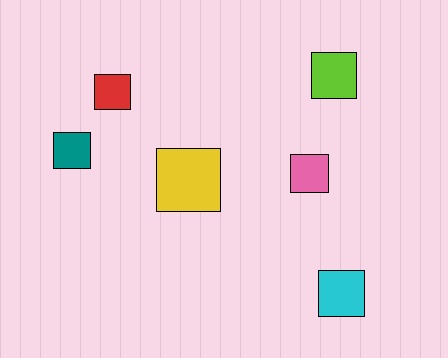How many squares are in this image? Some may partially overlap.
There are 6 squares.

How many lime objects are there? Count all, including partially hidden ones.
There is 1 lime object.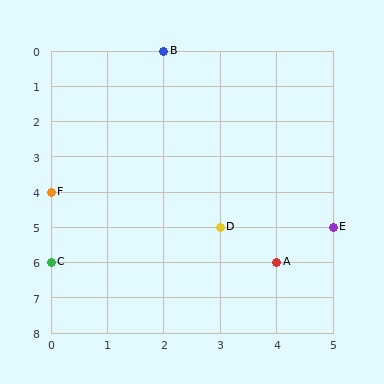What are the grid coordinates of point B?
Point B is at grid coordinates (2, 0).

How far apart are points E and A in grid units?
Points E and A are 1 column and 1 row apart (about 1.4 grid units diagonally).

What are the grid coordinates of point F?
Point F is at grid coordinates (0, 4).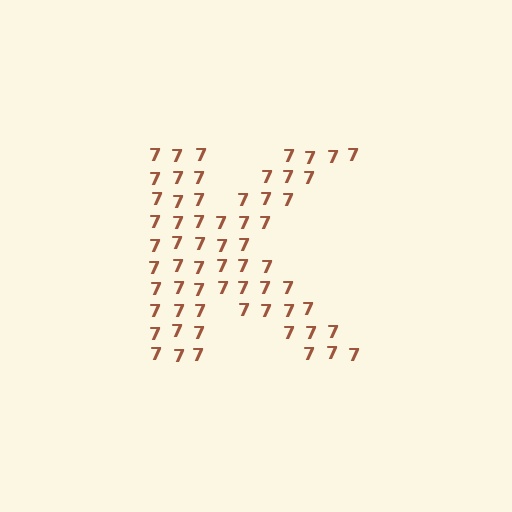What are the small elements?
The small elements are digit 7's.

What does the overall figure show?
The overall figure shows the letter K.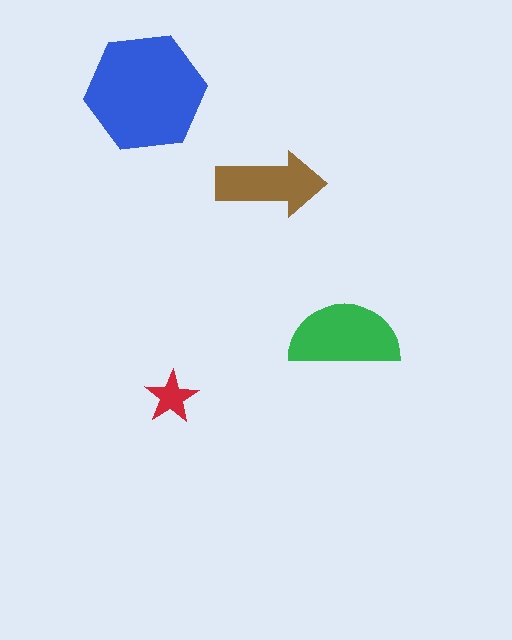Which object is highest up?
The blue hexagon is topmost.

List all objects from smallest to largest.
The red star, the brown arrow, the green semicircle, the blue hexagon.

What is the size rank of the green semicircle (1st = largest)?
2nd.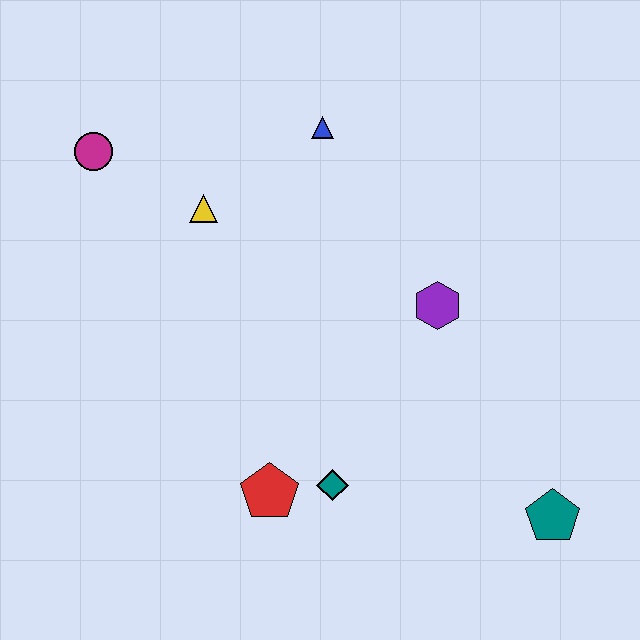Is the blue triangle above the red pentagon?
Yes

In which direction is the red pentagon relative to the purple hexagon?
The red pentagon is below the purple hexagon.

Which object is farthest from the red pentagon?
The magenta circle is farthest from the red pentagon.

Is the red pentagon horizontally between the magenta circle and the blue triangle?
Yes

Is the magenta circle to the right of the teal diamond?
No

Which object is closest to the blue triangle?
The yellow triangle is closest to the blue triangle.